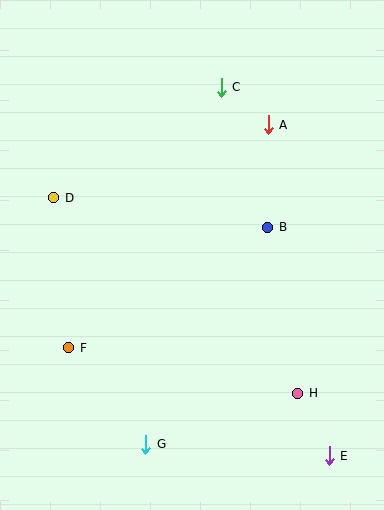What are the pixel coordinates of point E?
Point E is at (329, 456).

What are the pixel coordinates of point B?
Point B is at (268, 227).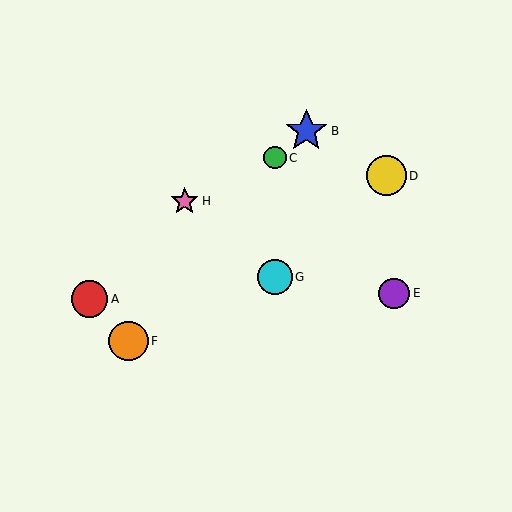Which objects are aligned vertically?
Objects C, G are aligned vertically.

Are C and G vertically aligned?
Yes, both are at x≈275.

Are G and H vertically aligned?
No, G is at x≈275 and H is at x≈185.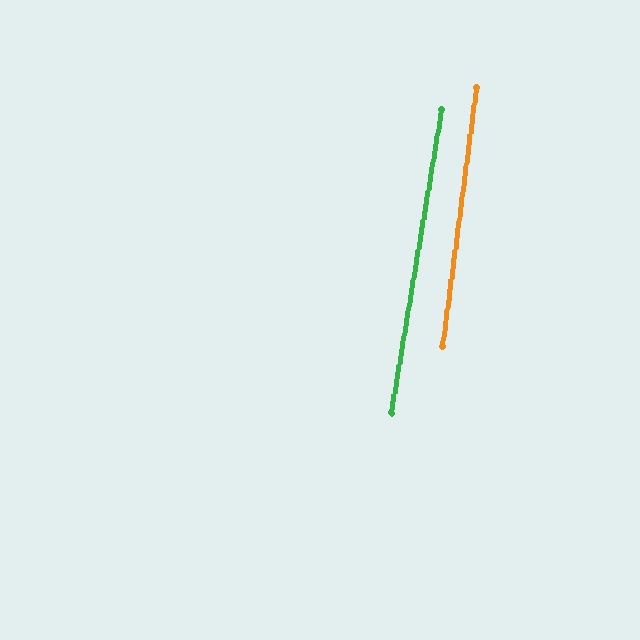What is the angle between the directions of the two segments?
Approximately 2 degrees.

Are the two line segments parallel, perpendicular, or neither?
Parallel — their directions differ by only 2.0°.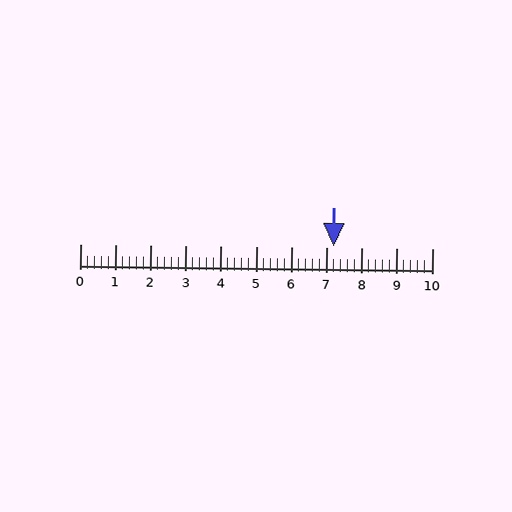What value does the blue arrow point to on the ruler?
The blue arrow points to approximately 7.2.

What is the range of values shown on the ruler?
The ruler shows values from 0 to 10.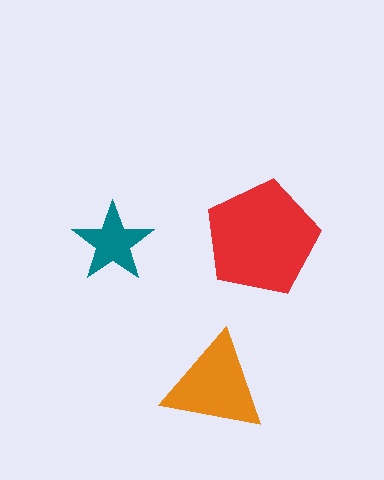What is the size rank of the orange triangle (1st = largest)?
2nd.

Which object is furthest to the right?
The red pentagon is rightmost.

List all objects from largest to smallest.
The red pentagon, the orange triangle, the teal star.